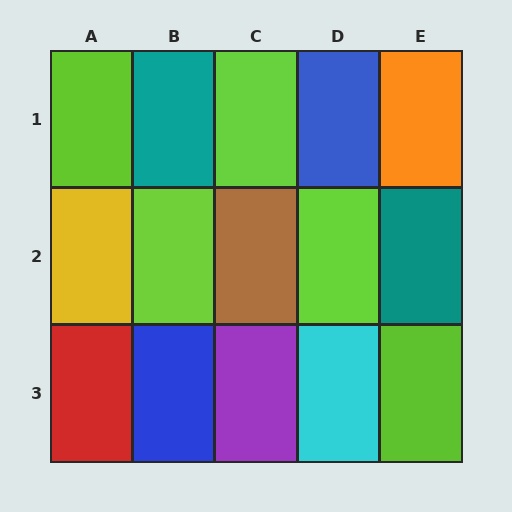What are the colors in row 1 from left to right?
Lime, teal, lime, blue, orange.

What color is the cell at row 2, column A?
Yellow.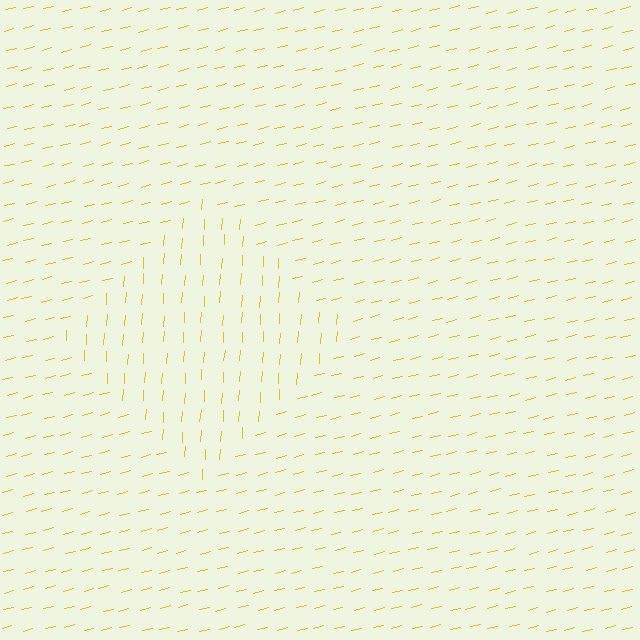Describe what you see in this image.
The image is filled with small yellow line segments. A diamond region in the image has lines oriented differently from the surrounding lines, creating a visible texture boundary.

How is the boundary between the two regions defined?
The boundary is defined purely by a change in line orientation (approximately 72 degrees difference). All lines are the same color and thickness.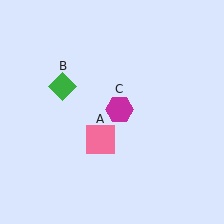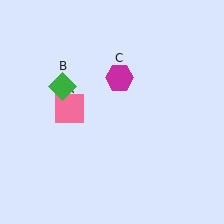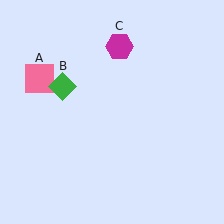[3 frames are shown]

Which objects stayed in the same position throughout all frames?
Green diamond (object B) remained stationary.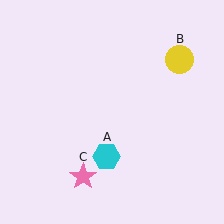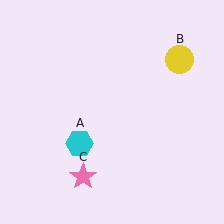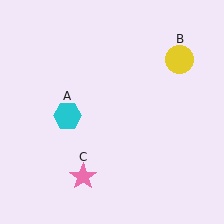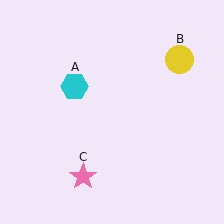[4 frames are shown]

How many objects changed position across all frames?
1 object changed position: cyan hexagon (object A).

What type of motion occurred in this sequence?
The cyan hexagon (object A) rotated clockwise around the center of the scene.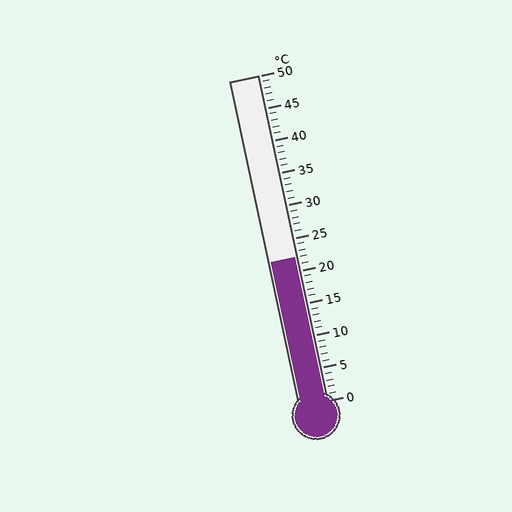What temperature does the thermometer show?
The thermometer shows approximately 22°C.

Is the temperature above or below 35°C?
The temperature is below 35°C.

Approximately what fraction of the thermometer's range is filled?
The thermometer is filled to approximately 45% of its range.